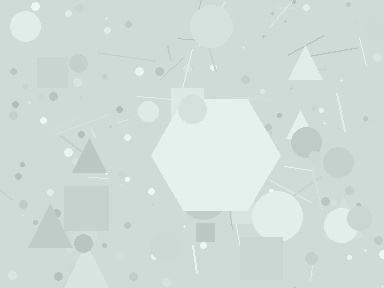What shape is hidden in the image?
A hexagon is hidden in the image.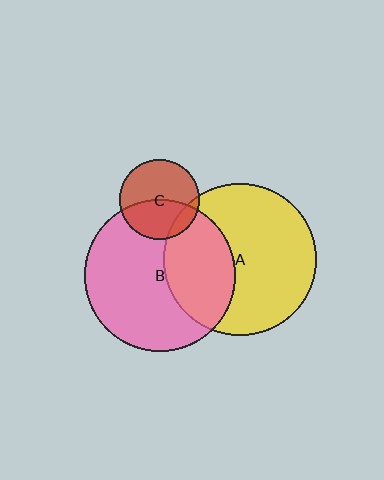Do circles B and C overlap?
Yes.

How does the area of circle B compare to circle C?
Approximately 3.6 times.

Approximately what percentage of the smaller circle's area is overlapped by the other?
Approximately 45%.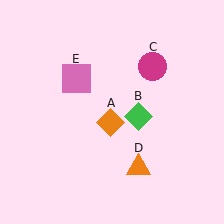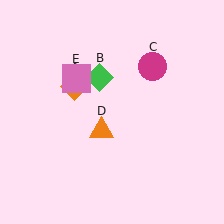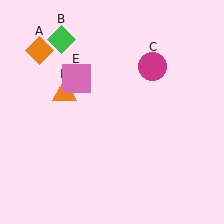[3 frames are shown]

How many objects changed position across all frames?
3 objects changed position: orange diamond (object A), green diamond (object B), orange triangle (object D).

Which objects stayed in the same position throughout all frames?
Magenta circle (object C) and pink square (object E) remained stationary.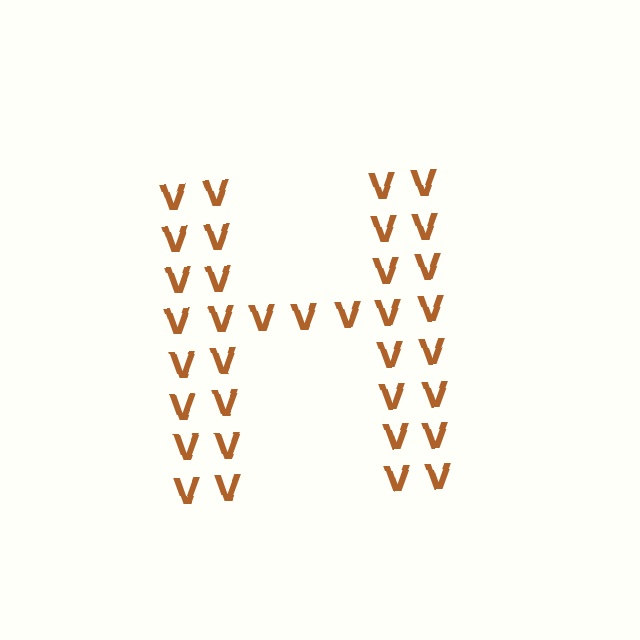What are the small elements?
The small elements are letter V's.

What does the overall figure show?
The overall figure shows the letter H.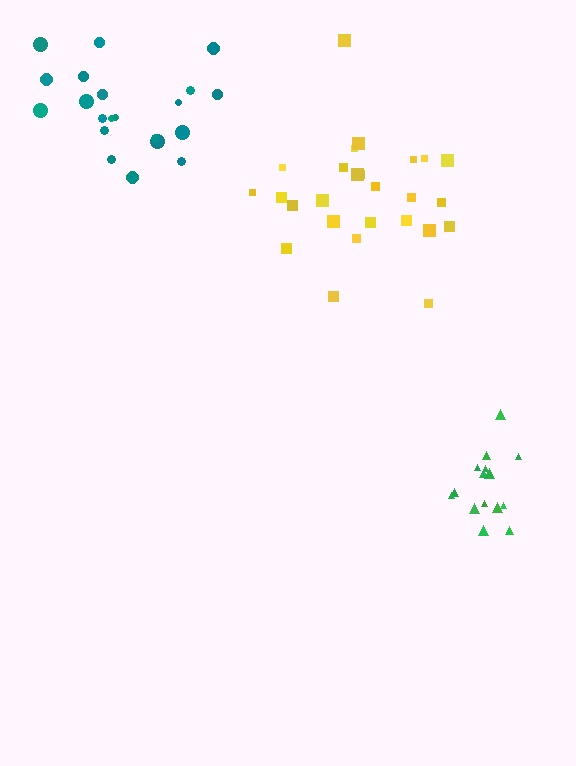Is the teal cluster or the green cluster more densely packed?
Green.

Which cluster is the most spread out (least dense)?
Yellow.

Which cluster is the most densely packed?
Green.